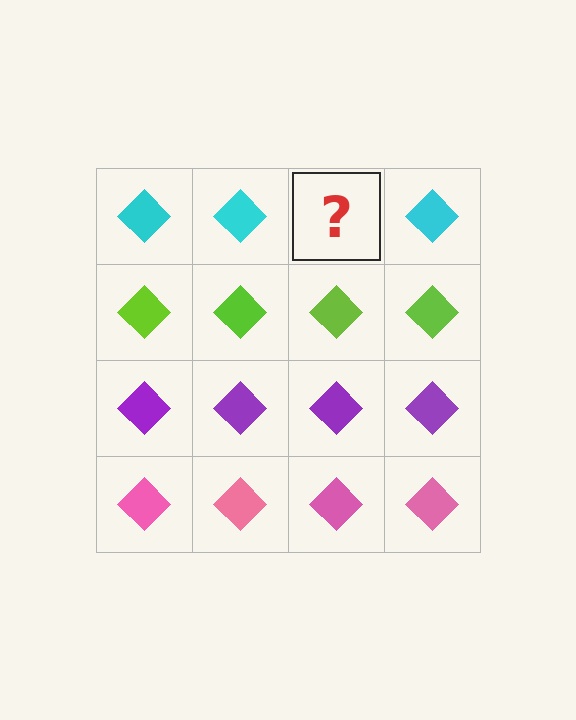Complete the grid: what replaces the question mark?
The question mark should be replaced with a cyan diamond.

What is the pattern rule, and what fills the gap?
The rule is that each row has a consistent color. The gap should be filled with a cyan diamond.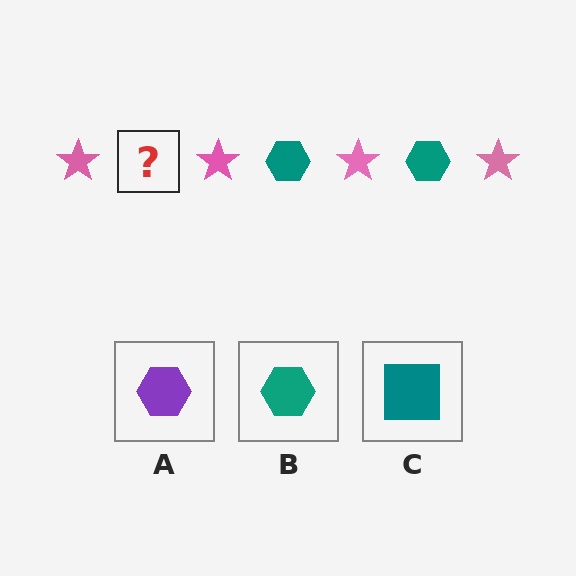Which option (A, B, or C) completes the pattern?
B.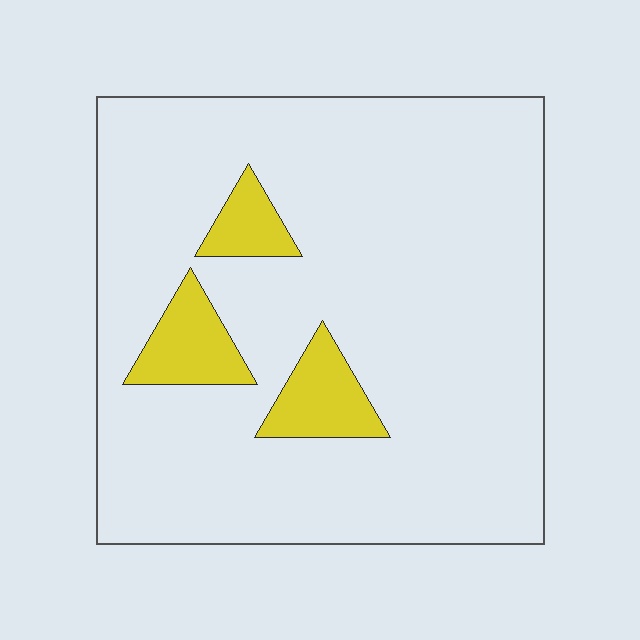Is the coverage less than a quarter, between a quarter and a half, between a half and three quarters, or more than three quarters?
Less than a quarter.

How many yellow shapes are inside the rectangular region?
3.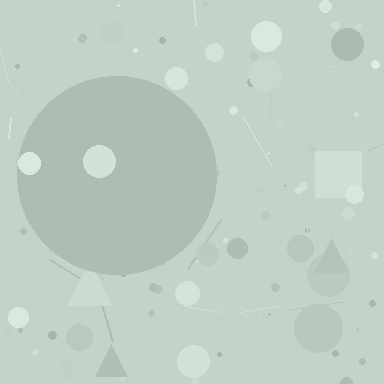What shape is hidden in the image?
A circle is hidden in the image.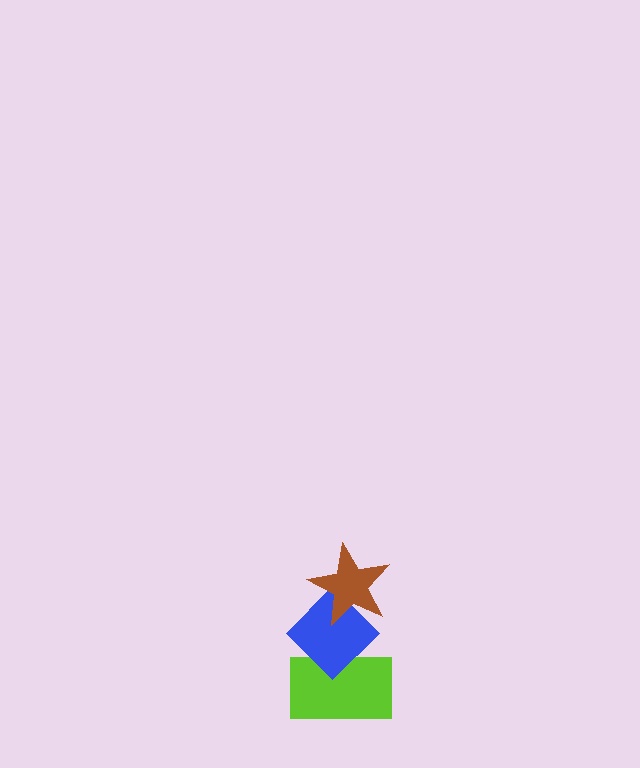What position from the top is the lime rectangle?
The lime rectangle is 3rd from the top.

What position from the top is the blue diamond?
The blue diamond is 2nd from the top.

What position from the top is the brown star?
The brown star is 1st from the top.